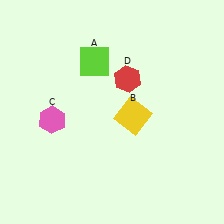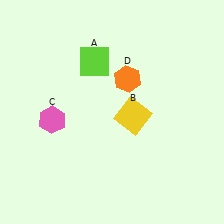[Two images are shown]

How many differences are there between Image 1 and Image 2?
There is 1 difference between the two images.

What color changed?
The hexagon (D) changed from red in Image 1 to orange in Image 2.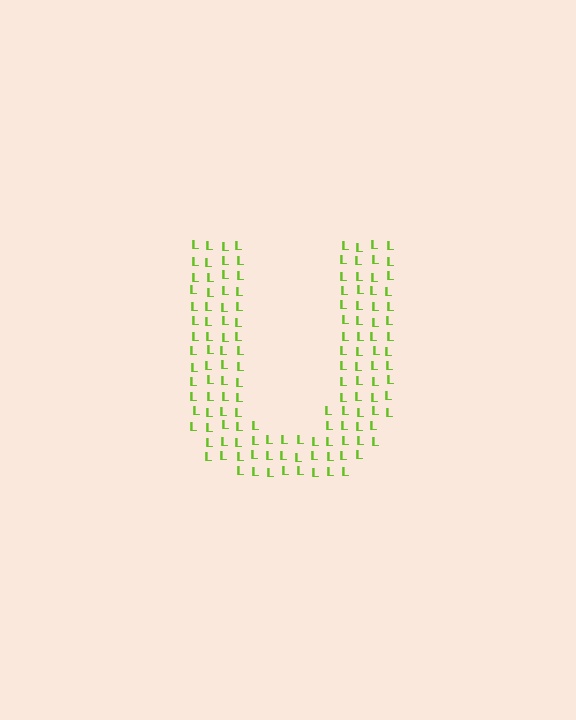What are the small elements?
The small elements are letter L's.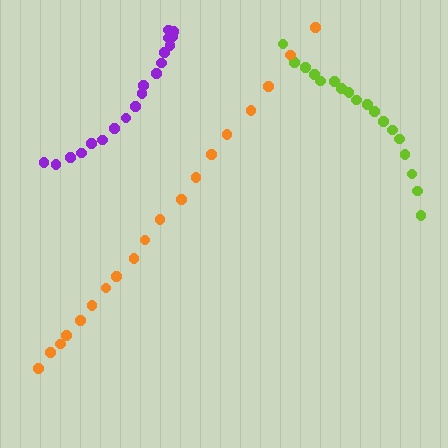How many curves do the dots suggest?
There are 3 distinct paths.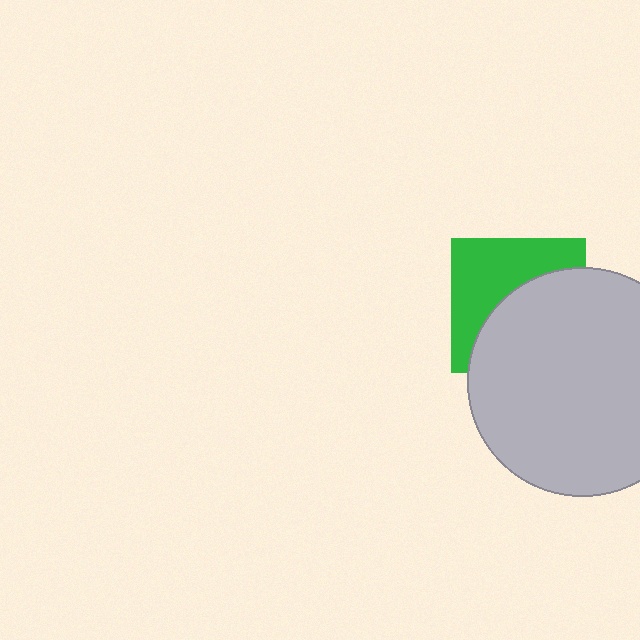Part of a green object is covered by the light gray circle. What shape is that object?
It is a square.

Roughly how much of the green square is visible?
About half of it is visible (roughly 46%).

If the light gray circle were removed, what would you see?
You would see the complete green square.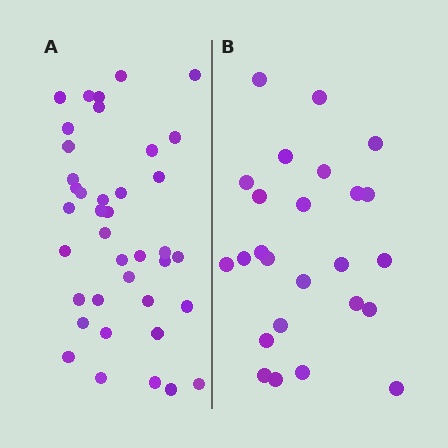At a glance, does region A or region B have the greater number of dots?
Region A (the left region) has more dots.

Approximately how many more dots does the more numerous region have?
Region A has approximately 15 more dots than region B.